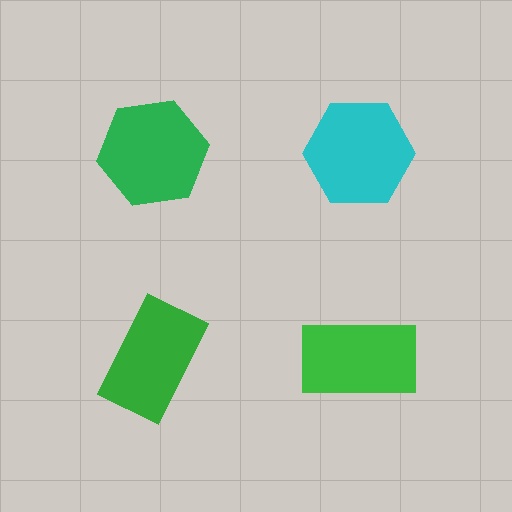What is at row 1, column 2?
A cyan hexagon.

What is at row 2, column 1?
A green rectangle.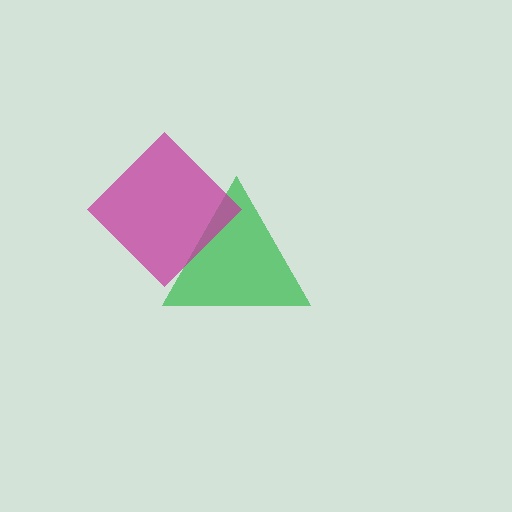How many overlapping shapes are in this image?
There are 2 overlapping shapes in the image.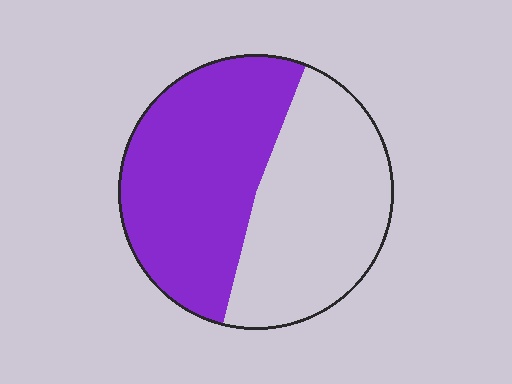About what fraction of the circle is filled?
About one half (1/2).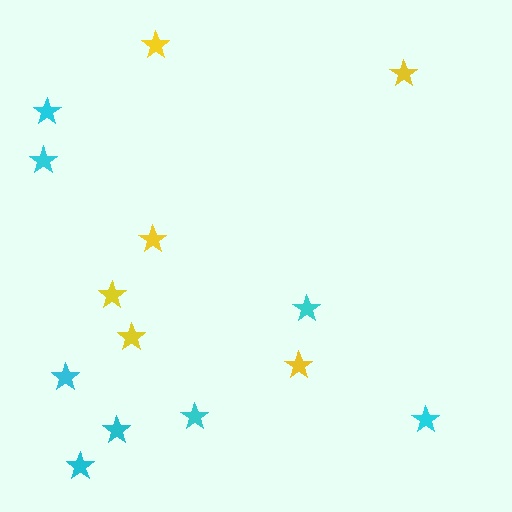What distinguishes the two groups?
There are 2 groups: one group of cyan stars (8) and one group of yellow stars (6).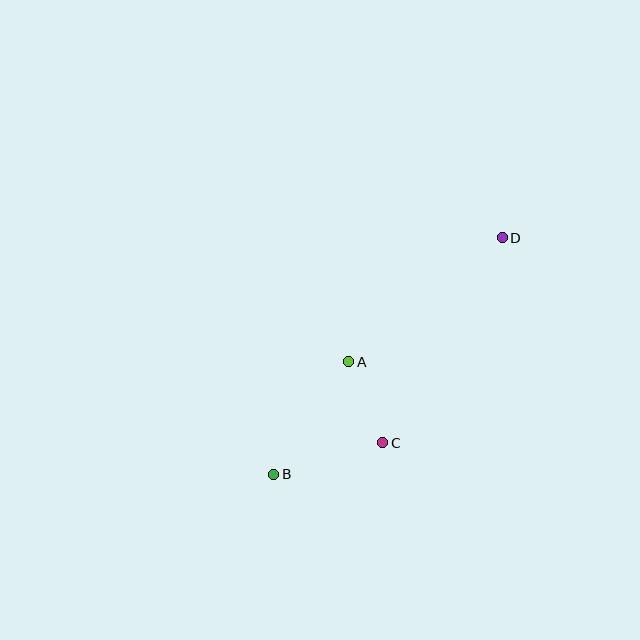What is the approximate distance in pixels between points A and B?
The distance between A and B is approximately 135 pixels.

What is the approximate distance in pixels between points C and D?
The distance between C and D is approximately 238 pixels.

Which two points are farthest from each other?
Points B and D are farthest from each other.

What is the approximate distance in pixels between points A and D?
The distance between A and D is approximately 198 pixels.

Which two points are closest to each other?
Points A and C are closest to each other.